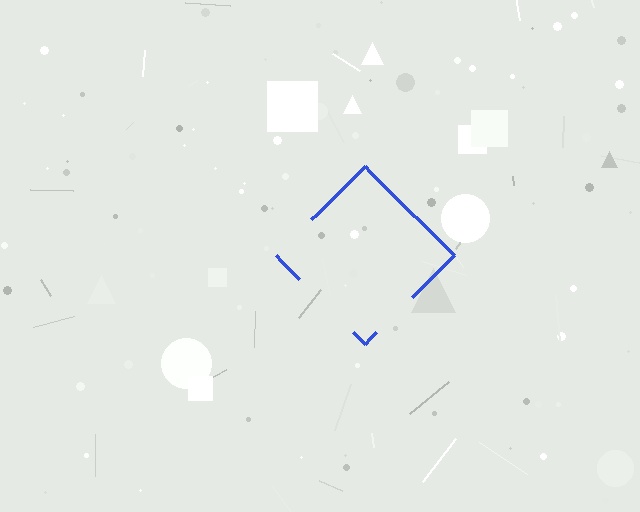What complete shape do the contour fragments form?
The contour fragments form a diamond.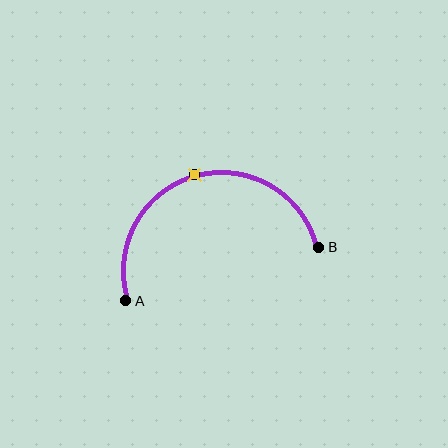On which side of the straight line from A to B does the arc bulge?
The arc bulges above the straight line connecting A and B.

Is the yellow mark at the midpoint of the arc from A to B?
Yes. The yellow mark lies on the arc at equal arc-length from both A and B — it is the arc midpoint.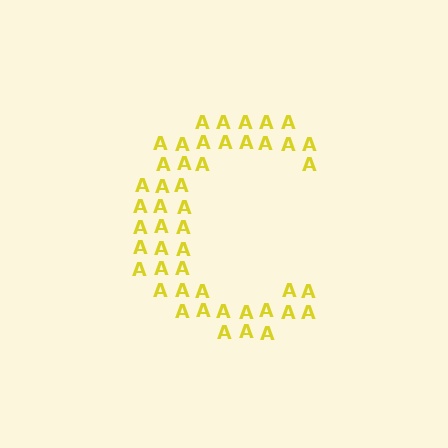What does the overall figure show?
The overall figure shows the letter C.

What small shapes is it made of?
It is made of small letter A's.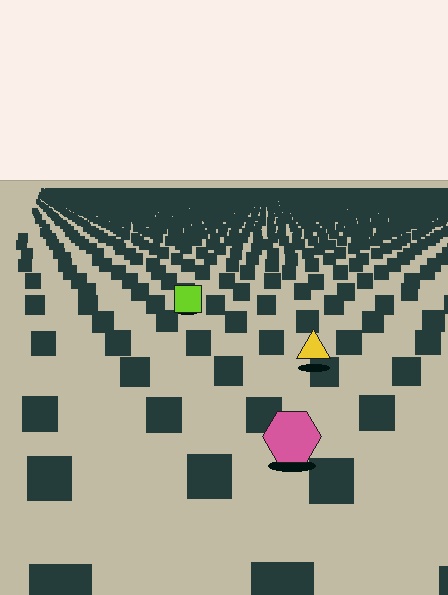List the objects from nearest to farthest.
From nearest to farthest: the pink hexagon, the yellow triangle, the lime square.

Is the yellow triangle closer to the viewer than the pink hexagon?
No. The pink hexagon is closer — you can tell from the texture gradient: the ground texture is coarser near it.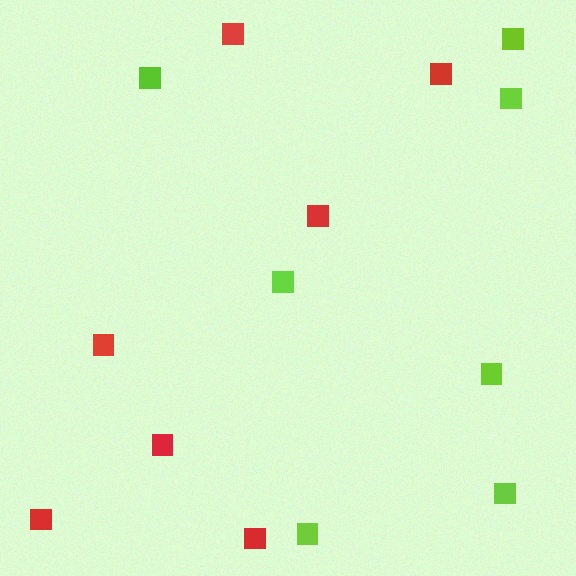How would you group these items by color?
There are 2 groups: one group of red squares (7) and one group of lime squares (7).